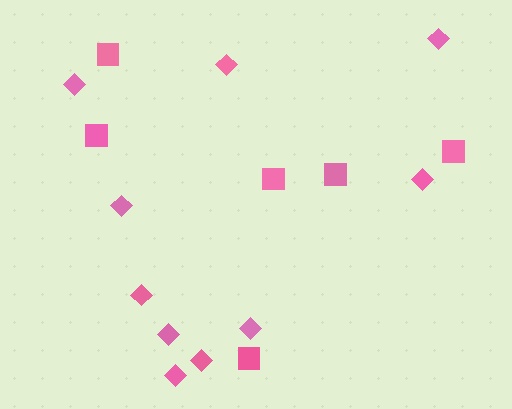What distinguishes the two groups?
There are 2 groups: one group of diamonds (10) and one group of squares (6).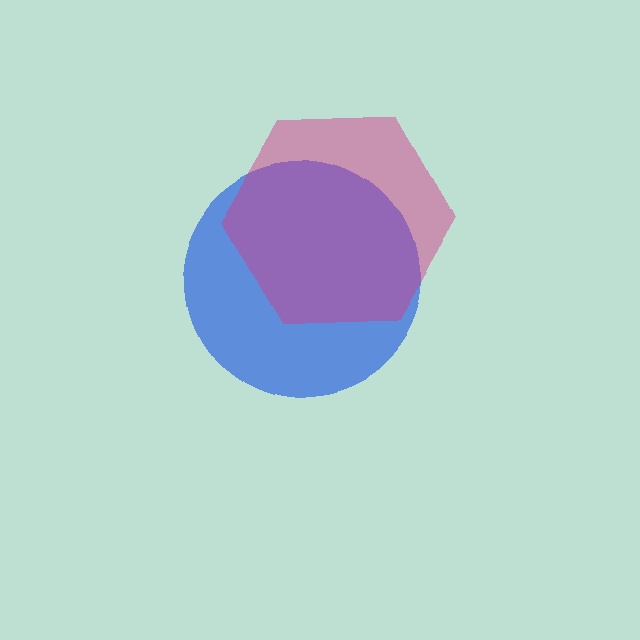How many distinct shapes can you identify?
There are 2 distinct shapes: a blue circle, a magenta hexagon.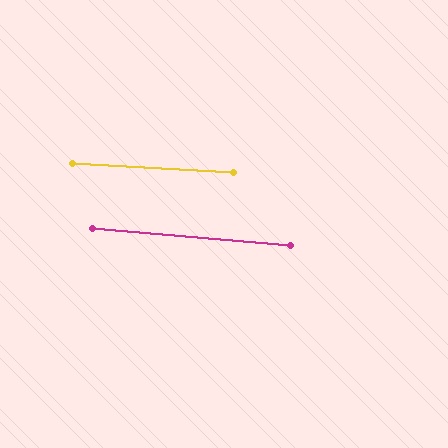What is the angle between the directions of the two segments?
Approximately 2 degrees.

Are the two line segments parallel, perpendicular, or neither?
Parallel — their directions differ by only 1.6°.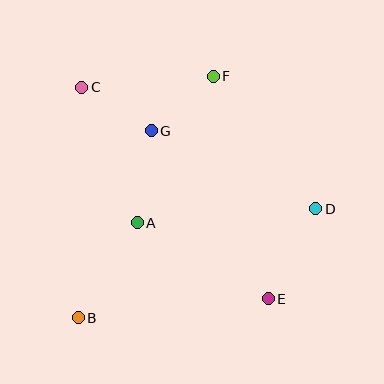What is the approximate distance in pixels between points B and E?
The distance between B and E is approximately 191 pixels.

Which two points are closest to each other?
Points C and G are closest to each other.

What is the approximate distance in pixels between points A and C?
The distance between A and C is approximately 146 pixels.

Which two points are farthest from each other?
Points C and E are farthest from each other.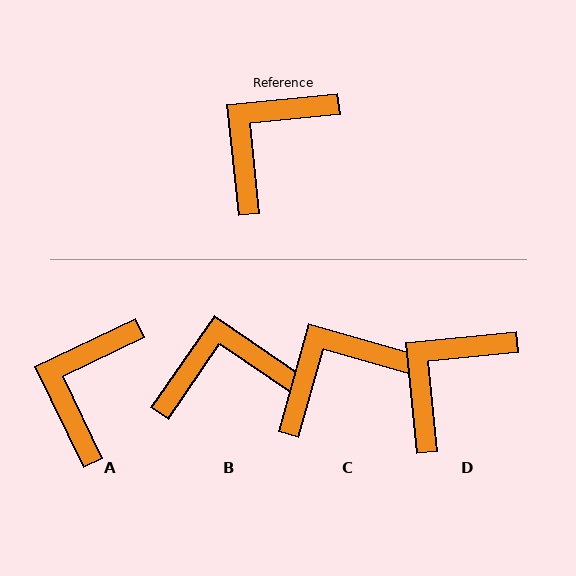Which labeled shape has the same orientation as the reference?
D.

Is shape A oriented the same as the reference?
No, it is off by about 20 degrees.